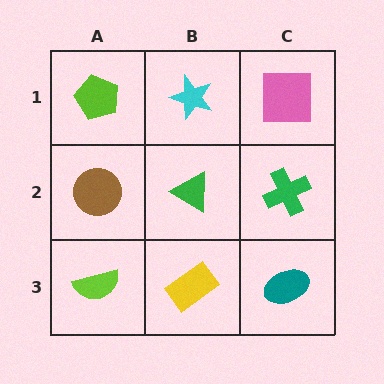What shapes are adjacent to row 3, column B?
A green triangle (row 2, column B), a lime semicircle (row 3, column A), a teal ellipse (row 3, column C).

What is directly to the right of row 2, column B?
A green cross.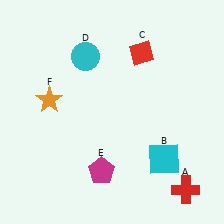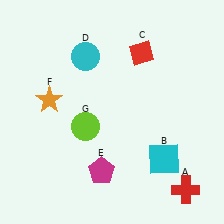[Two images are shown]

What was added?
A lime circle (G) was added in Image 2.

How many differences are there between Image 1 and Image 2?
There is 1 difference between the two images.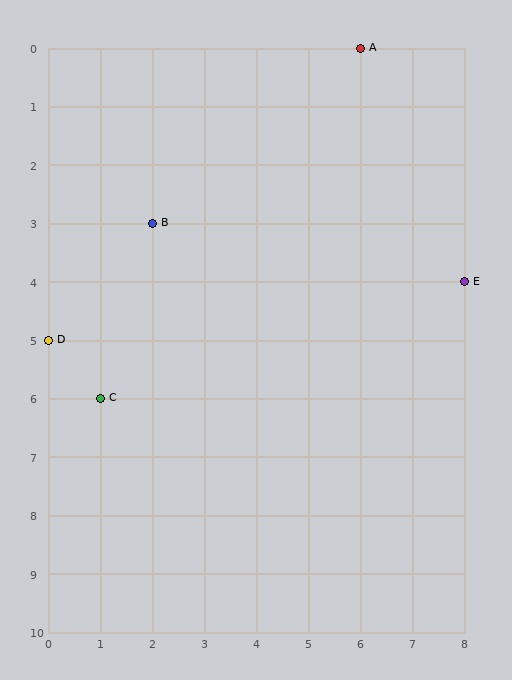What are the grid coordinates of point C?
Point C is at grid coordinates (1, 6).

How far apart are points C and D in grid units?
Points C and D are 1 column and 1 row apart (about 1.4 grid units diagonally).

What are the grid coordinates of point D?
Point D is at grid coordinates (0, 5).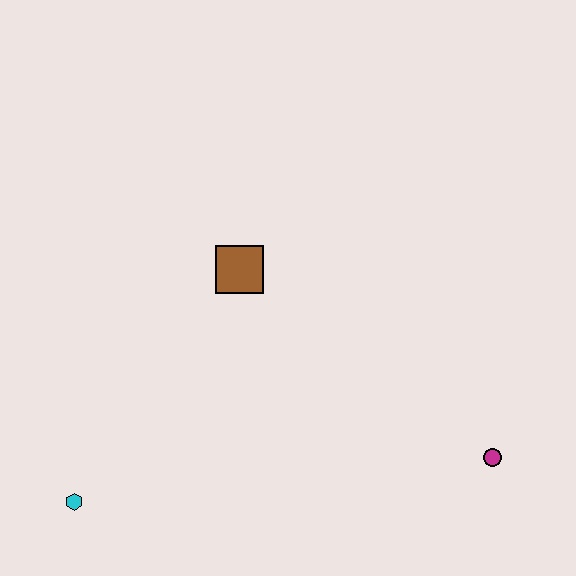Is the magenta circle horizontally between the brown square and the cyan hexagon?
No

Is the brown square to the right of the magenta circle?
No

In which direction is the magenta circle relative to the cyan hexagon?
The magenta circle is to the right of the cyan hexagon.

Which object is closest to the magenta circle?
The brown square is closest to the magenta circle.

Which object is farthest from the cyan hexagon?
The magenta circle is farthest from the cyan hexagon.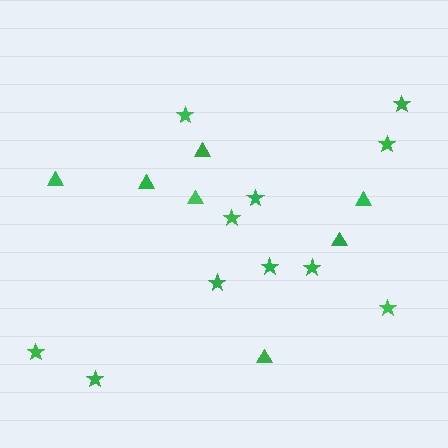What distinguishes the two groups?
There are 2 groups: one group of stars (11) and one group of triangles (7).